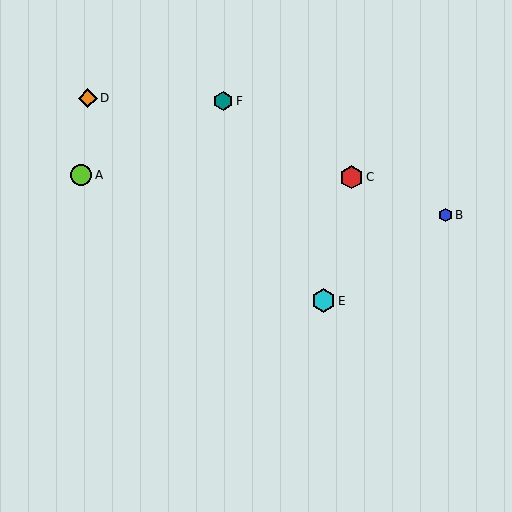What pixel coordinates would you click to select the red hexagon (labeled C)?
Click at (352, 177) to select the red hexagon C.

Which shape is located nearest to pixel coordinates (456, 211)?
The blue hexagon (labeled B) at (446, 215) is nearest to that location.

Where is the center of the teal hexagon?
The center of the teal hexagon is at (223, 101).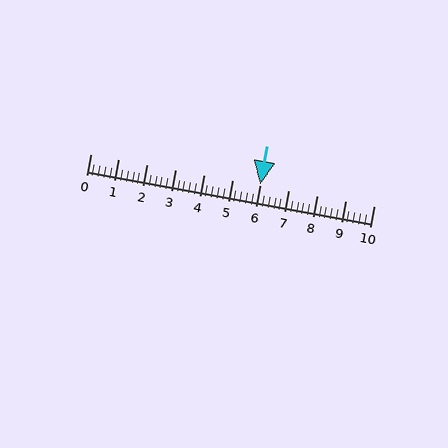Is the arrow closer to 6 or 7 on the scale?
The arrow is closer to 6.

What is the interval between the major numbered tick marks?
The major tick marks are spaced 1 units apart.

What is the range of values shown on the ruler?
The ruler shows values from 0 to 10.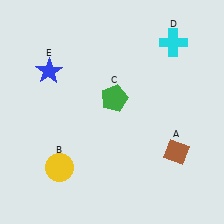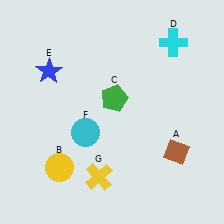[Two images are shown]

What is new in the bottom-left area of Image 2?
A cyan circle (F) was added in the bottom-left area of Image 2.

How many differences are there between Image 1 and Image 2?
There are 2 differences between the two images.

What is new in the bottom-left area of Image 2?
A yellow cross (G) was added in the bottom-left area of Image 2.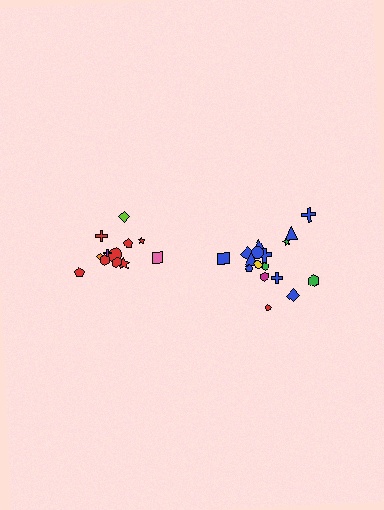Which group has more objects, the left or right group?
The right group.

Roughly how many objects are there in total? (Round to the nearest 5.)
Roughly 30 objects in total.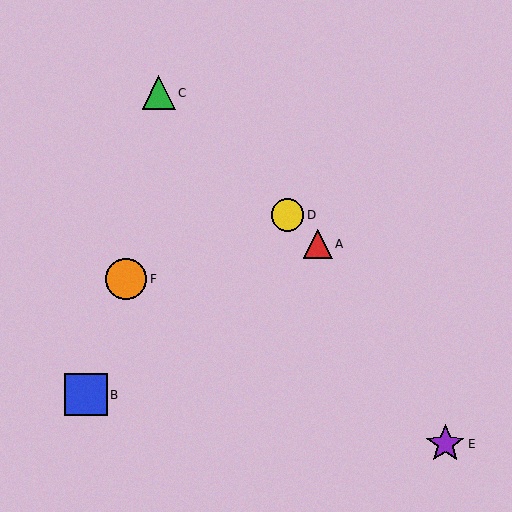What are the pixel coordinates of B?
Object B is at (86, 395).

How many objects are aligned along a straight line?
3 objects (A, C, D) are aligned along a straight line.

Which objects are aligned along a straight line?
Objects A, C, D are aligned along a straight line.